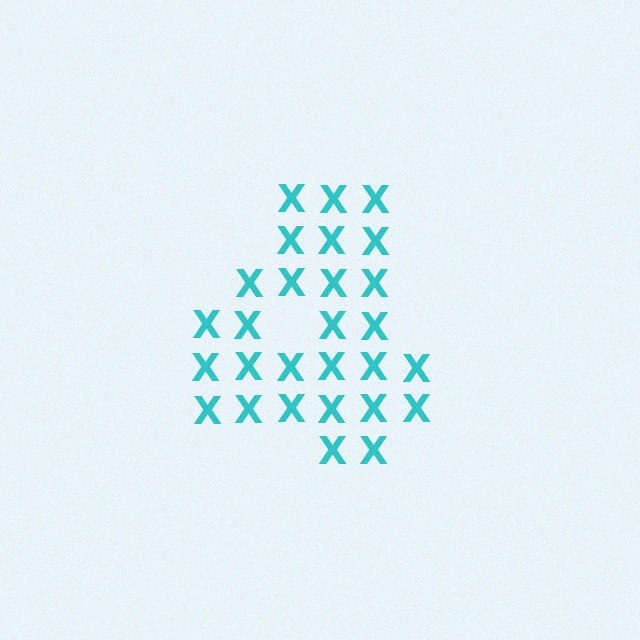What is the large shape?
The large shape is the digit 4.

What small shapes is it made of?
It is made of small letter X's.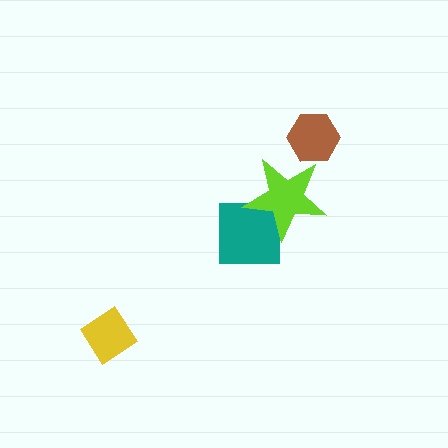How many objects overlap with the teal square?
1 object overlaps with the teal square.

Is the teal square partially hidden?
Yes, it is partially covered by another shape.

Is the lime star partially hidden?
No, no other shape covers it.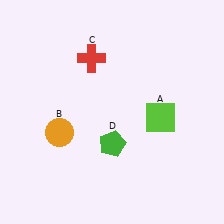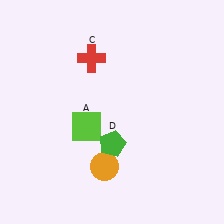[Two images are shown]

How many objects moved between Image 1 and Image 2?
2 objects moved between the two images.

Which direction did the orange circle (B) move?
The orange circle (B) moved right.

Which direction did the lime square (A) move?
The lime square (A) moved left.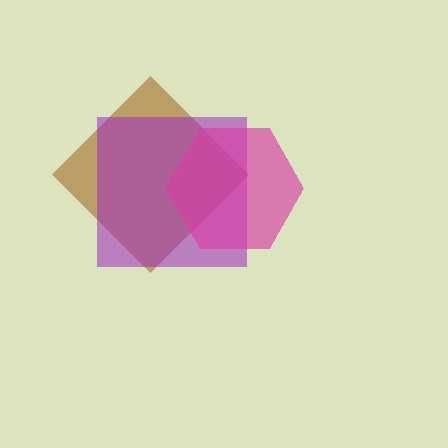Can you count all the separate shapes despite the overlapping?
Yes, there are 3 separate shapes.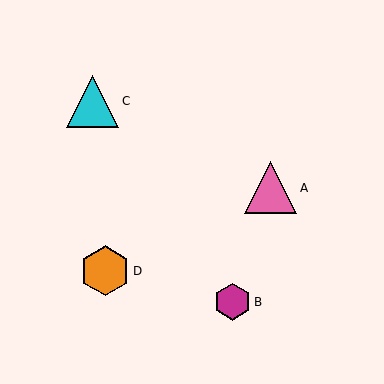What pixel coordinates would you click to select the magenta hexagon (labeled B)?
Click at (233, 302) to select the magenta hexagon B.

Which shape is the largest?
The cyan triangle (labeled C) is the largest.